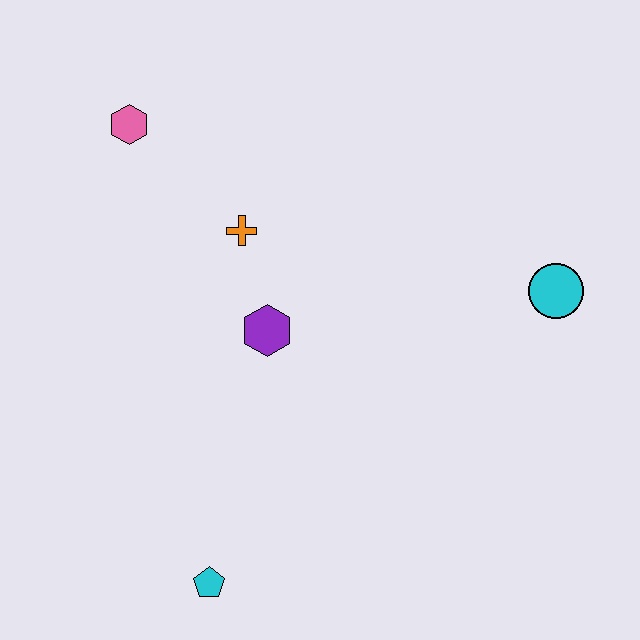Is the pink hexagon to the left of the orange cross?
Yes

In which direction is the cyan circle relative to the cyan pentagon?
The cyan circle is to the right of the cyan pentagon.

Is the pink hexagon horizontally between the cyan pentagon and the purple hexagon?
No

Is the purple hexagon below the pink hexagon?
Yes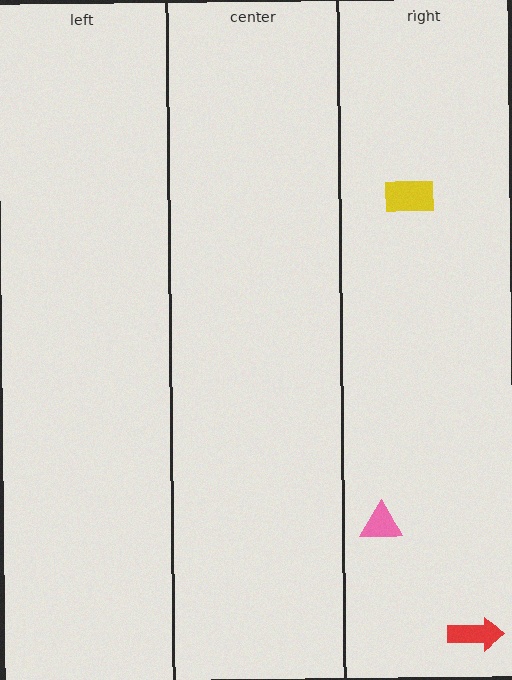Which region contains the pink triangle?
The right region.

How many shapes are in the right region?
3.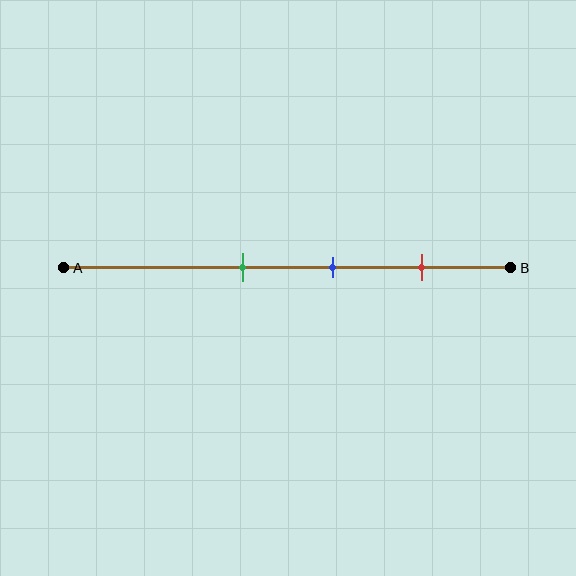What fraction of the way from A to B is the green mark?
The green mark is approximately 40% (0.4) of the way from A to B.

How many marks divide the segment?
There are 3 marks dividing the segment.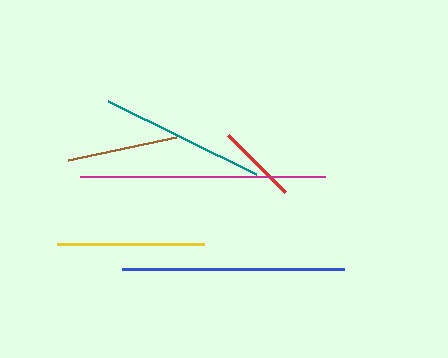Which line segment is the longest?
The magenta line is the longest at approximately 245 pixels.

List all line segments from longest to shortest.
From longest to shortest: magenta, blue, teal, yellow, brown, red.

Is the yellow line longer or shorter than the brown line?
The yellow line is longer than the brown line.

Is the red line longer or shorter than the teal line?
The teal line is longer than the red line.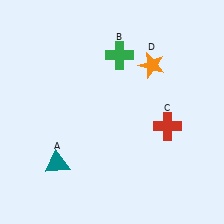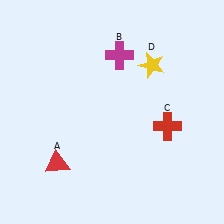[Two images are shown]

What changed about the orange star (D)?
In Image 1, D is orange. In Image 2, it changed to yellow.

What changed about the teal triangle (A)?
In Image 1, A is teal. In Image 2, it changed to red.